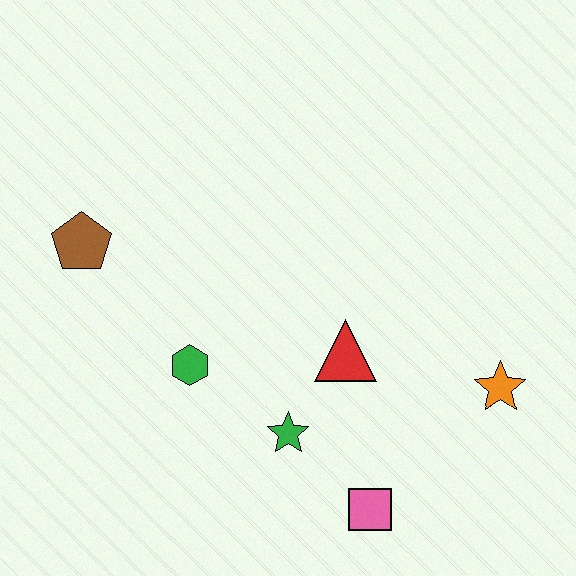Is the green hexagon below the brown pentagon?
Yes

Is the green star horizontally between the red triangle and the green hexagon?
Yes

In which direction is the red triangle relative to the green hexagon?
The red triangle is to the right of the green hexagon.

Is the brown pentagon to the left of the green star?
Yes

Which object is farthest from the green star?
The brown pentagon is farthest from the green star.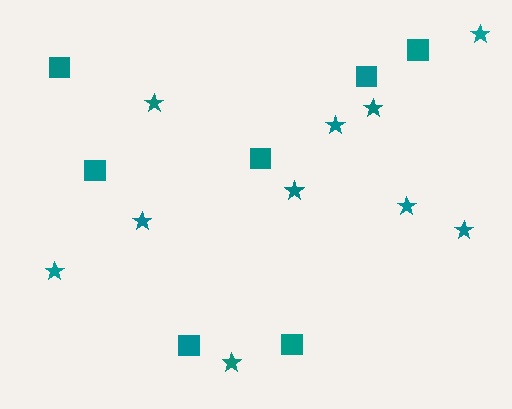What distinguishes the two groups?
There are 2 groups: one group of stars (10) and one group of squares (7).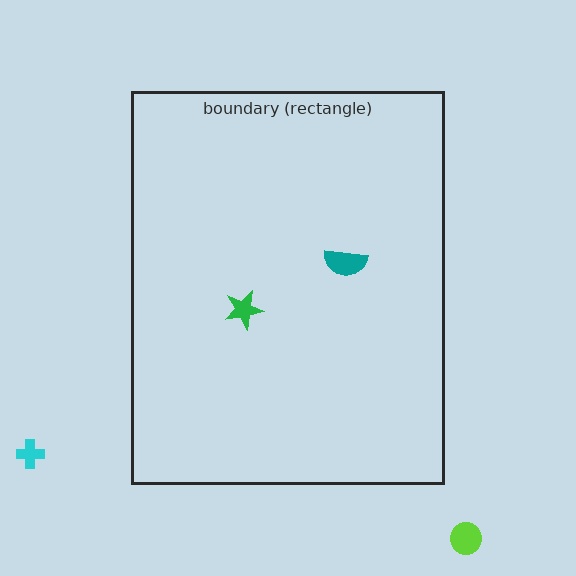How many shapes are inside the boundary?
2 inside, 2 outside.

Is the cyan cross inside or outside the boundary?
Outside.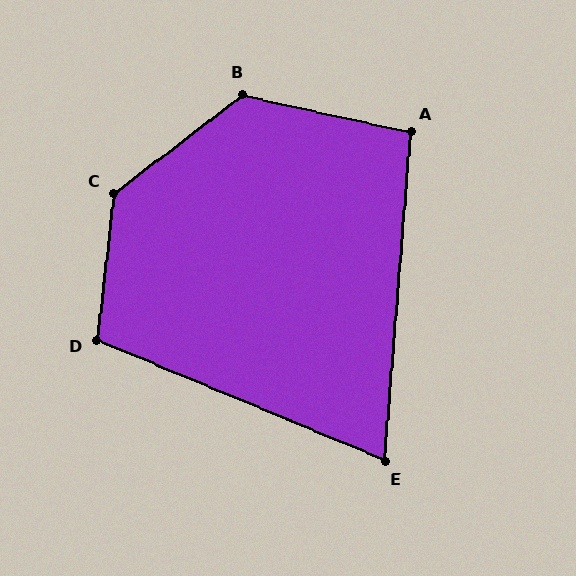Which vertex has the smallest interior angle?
E, at approximately 72 degrees.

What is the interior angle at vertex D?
Approximately 106 degrees (obtuse).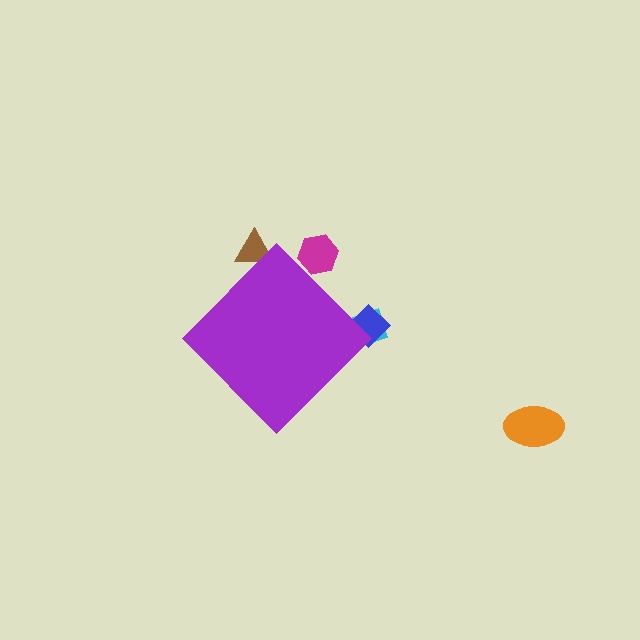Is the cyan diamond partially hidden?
Yes, the cyan diamond is partially hidden behind the purple diamond.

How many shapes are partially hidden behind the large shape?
4 shapes are partially hidden.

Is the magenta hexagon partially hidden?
Yes, the magenta hexagon is partially hidden behind the purple diamond.